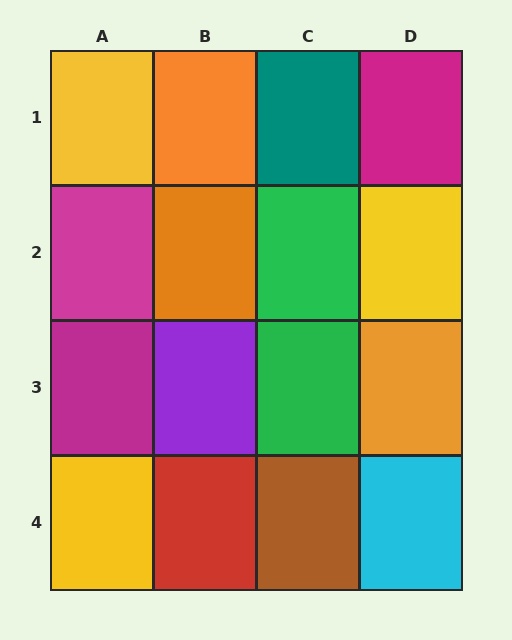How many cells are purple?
1 cell is purple.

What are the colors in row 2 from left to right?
Magenta, orange, green, yellow.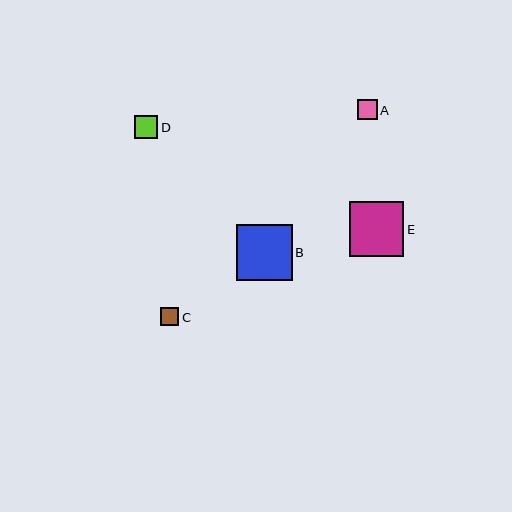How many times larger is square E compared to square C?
Square E is approximately 3.0 times the size of square C.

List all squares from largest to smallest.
From largest to smallest: B, E, D, A, C.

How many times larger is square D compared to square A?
Square D is approximately 1.2 times the size of square A.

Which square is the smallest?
Square C is the smallest with a size of approximately 18 pixels.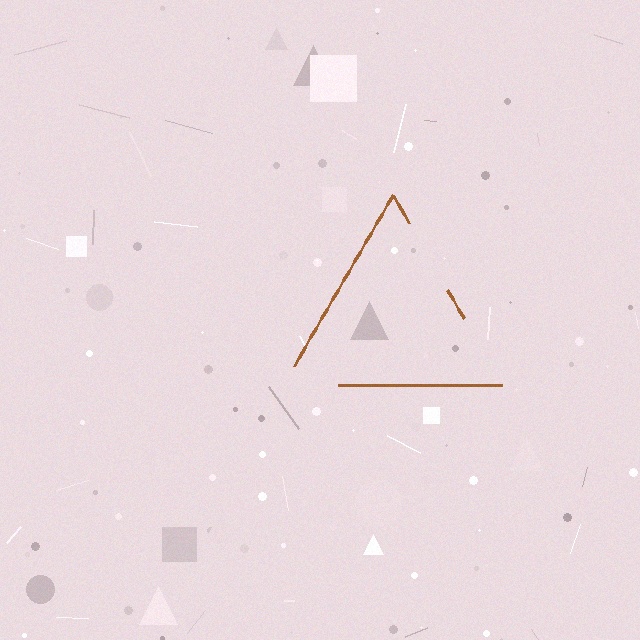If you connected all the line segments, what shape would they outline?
They would outline a triangle.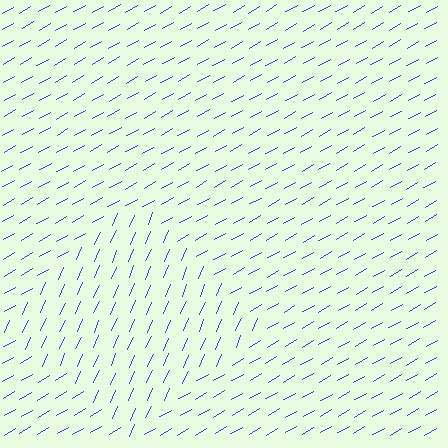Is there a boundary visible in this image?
Yes, there is a texture boundary formed by a change in line orientation.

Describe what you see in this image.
The image is filled with small blue line segments. A diamond region in the image has lines oriented differently from the surrounding lines, creating a visible texture boundary.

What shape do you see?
I see a diamond.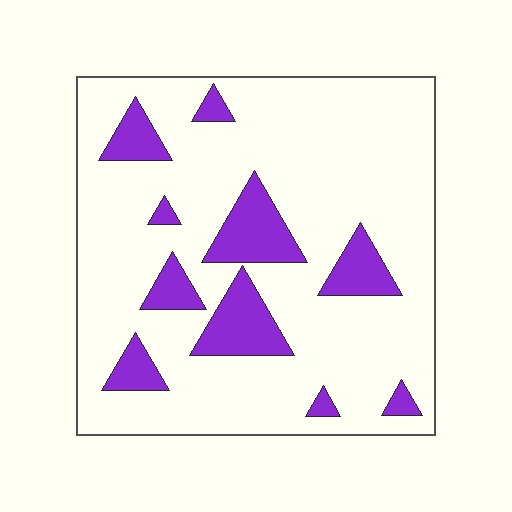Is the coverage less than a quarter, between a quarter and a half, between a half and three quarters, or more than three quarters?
Less than a quarter.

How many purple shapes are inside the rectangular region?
10.